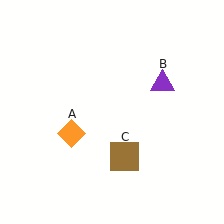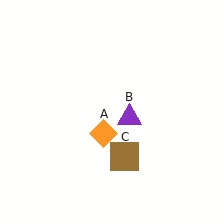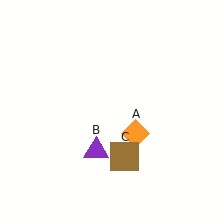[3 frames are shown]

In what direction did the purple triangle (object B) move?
The purple triangle (object B) moved down and to the left.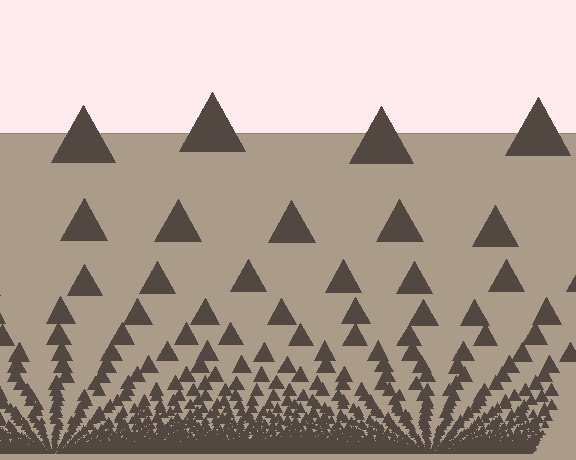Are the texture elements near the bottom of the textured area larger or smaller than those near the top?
Smaller. The gradient is inverted — elements near the bottom are smaller and denser.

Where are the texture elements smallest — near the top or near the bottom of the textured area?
Near the bottom.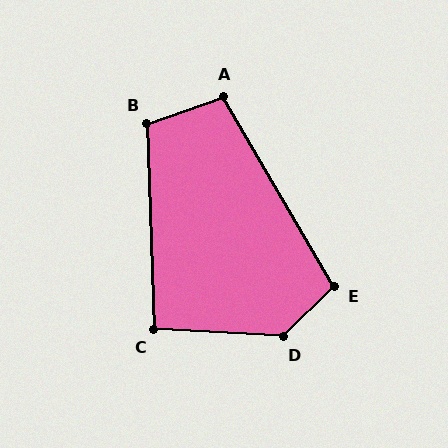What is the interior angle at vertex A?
Approximately 101 degrees (obtuse).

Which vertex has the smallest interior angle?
C, at approximately 95 degrees.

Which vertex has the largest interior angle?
D, at approximately 133 degrees.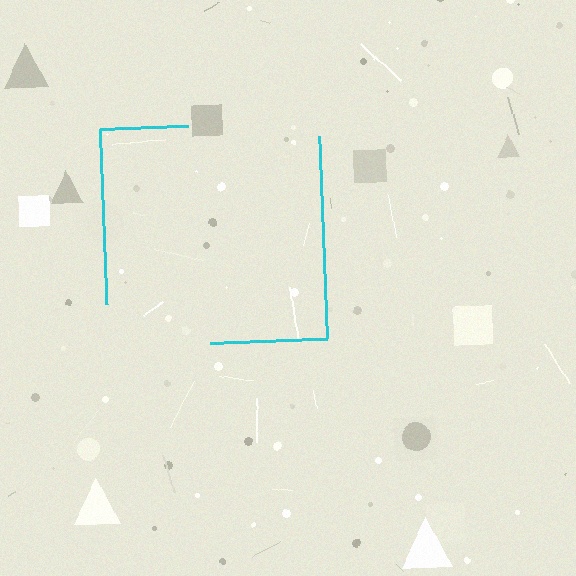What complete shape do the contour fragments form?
The contour fragments form a square.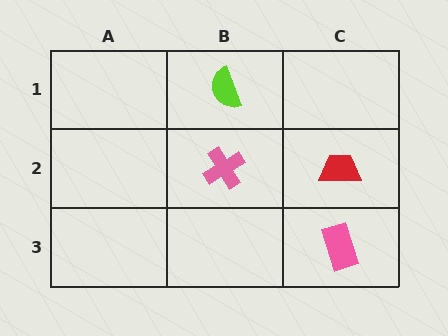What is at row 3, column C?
A pink rectangle.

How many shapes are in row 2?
2 shapes.